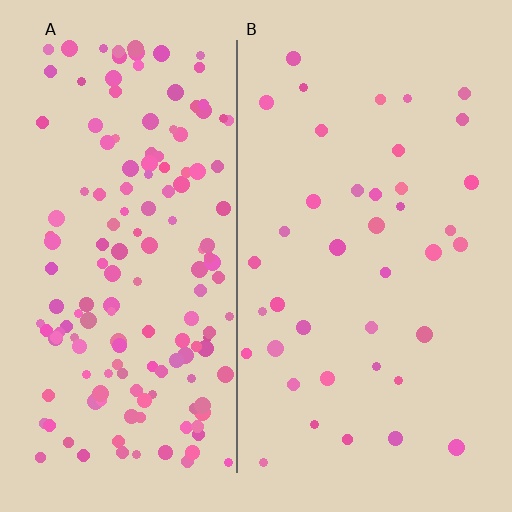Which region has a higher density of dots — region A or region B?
A (the left).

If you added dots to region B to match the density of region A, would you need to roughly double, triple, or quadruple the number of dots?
Approximately quadruple.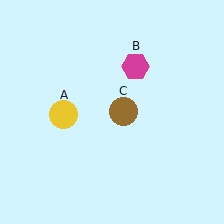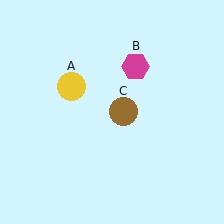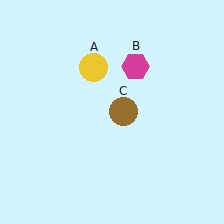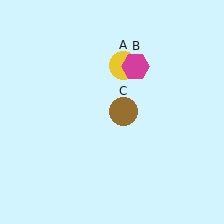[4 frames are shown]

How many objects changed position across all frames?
1 object changed position: yellow circle (object A).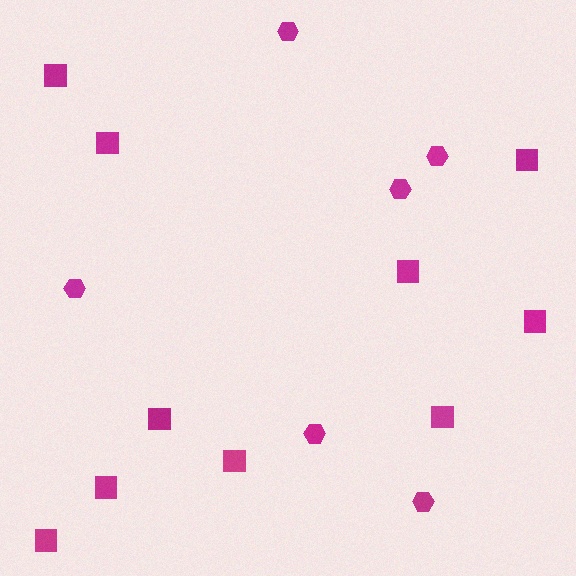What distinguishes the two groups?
There are 2 groups: one group of squares (10) and one group of hexagons (6).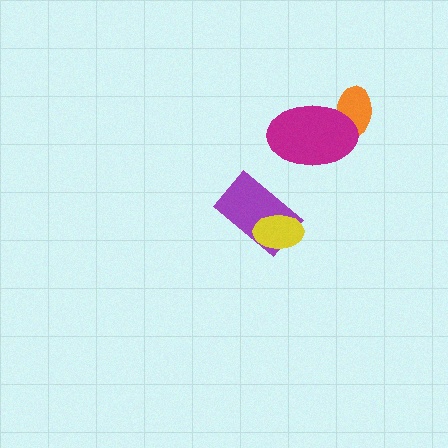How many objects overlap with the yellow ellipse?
1 object overlaps with the yellow ellipse.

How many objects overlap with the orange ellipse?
1 object overlaps with the orange ellipse.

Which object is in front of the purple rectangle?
The yellow ellipse is in front of the purple rectangle.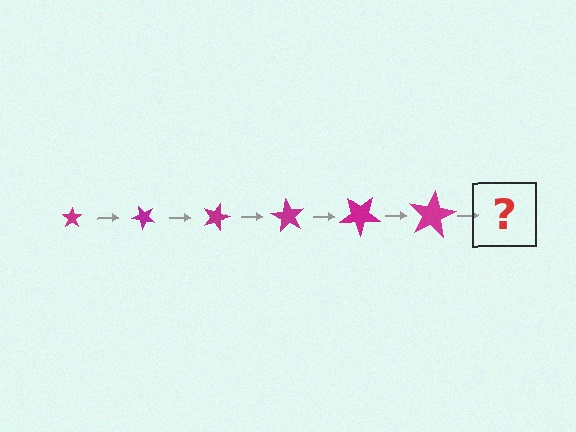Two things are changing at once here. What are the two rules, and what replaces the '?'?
The two rules are that the star grows larger each step and it rotates 45 degrees each step. The '?' should be a star, larger than the previous one and rotated 270 degrees from the start.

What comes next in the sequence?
The next element should be a star, larger than the previous one and rotated 270 degrees from the start.